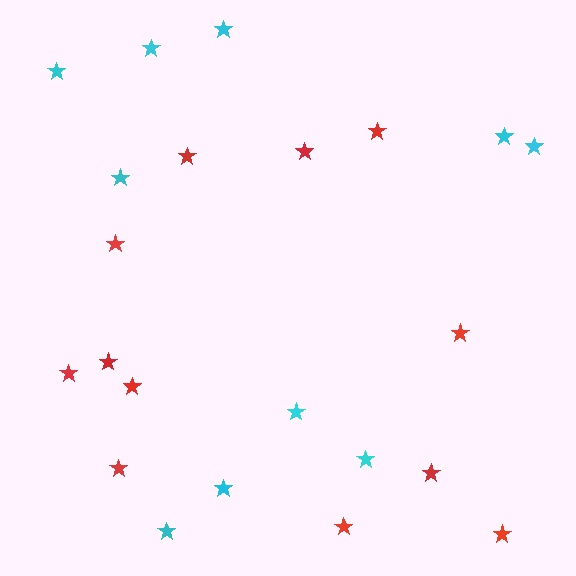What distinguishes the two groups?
There are 2 groups: one group of cyan stars (10) and one group of red stars (12).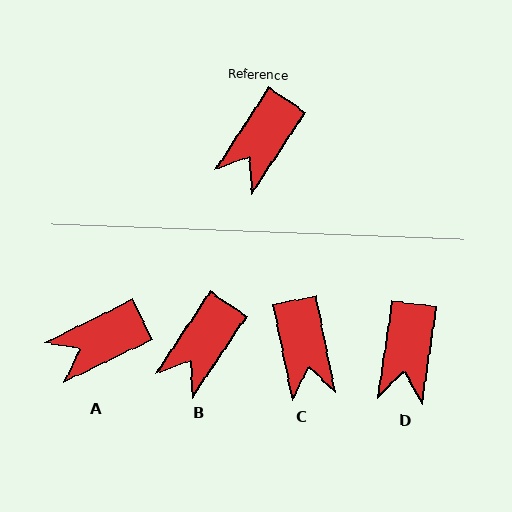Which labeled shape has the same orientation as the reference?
B.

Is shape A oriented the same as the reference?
No, it is off by about 31 degrees.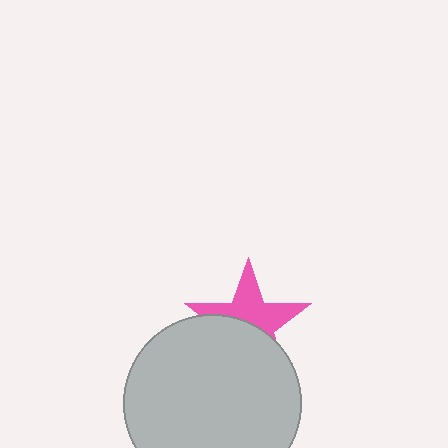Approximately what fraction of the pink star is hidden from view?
Roughly 50% of the pink star is hidden behind the light gray circle.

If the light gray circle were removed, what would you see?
You would see the complete pink star.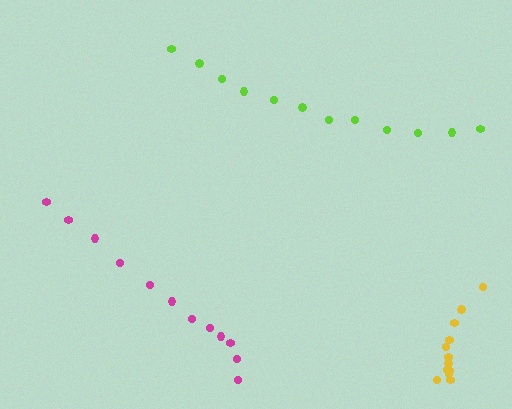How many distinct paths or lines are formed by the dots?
There are 3 distinct paths.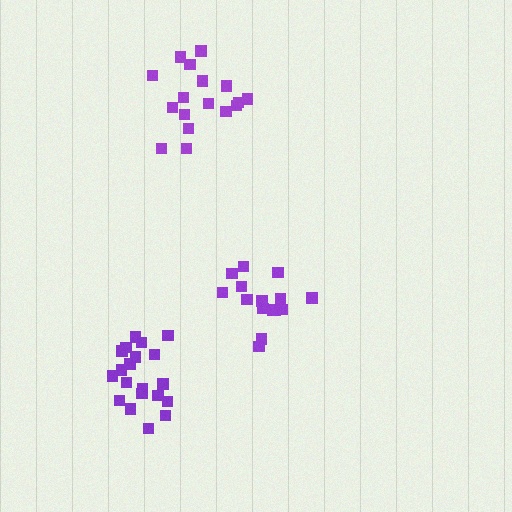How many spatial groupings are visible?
There are 3 spatial groupings.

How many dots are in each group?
Group 1: 17 dots, Group 2: 20 dots, Group 3: 15 dots (52 total).